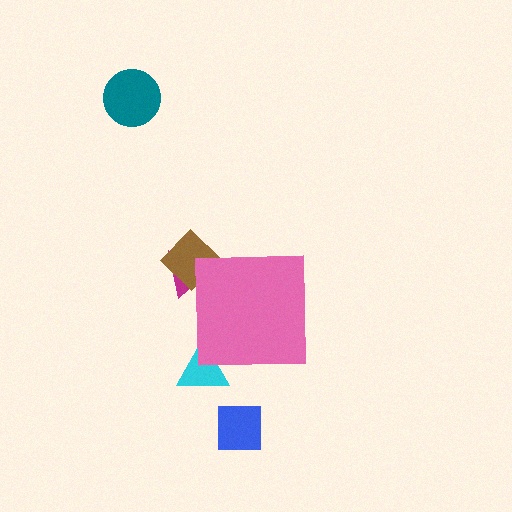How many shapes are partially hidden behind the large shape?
3 shapes are partially hidden.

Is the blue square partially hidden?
No, the blue square is fully visible.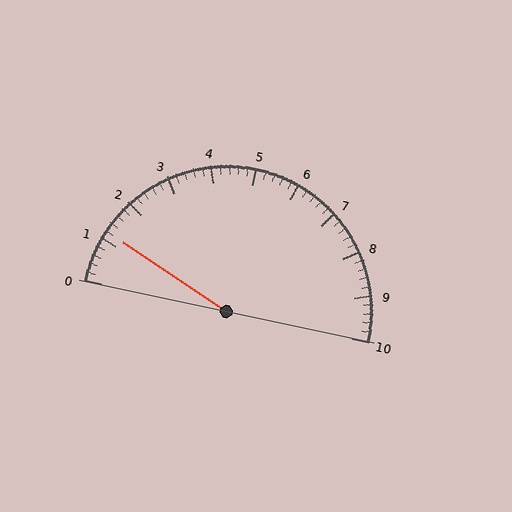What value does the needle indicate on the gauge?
The needle indicates approximately 1.2.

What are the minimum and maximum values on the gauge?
The gauge ranges from 0 to 10.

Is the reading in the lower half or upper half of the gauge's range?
The reading is in the lower half of the range (0 to 10).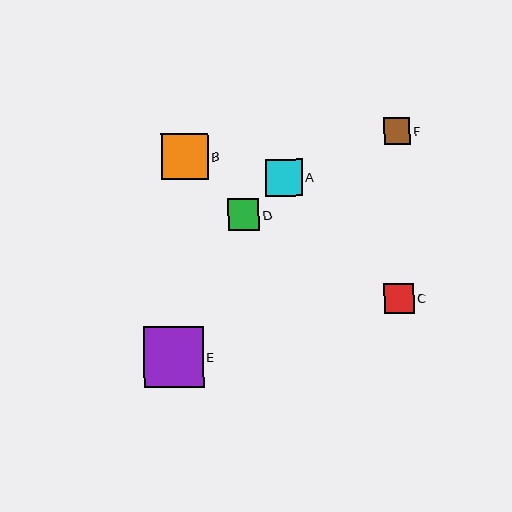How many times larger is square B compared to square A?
Square B is approximately 1.3 times the size of square A.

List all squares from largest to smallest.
From largest to smallest: E, B, A, D, C, F.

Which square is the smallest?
Square F is the smallest with a size of approximately 26 pixels.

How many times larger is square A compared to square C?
Square A is approximately 1.2 times the size of square C.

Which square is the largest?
Square E is the largest with a size of approximately 60 pixels.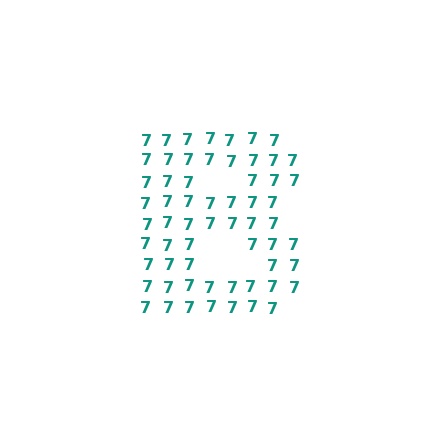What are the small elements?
The small elements are digit 7's.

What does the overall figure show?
The overall figure shows the letter B.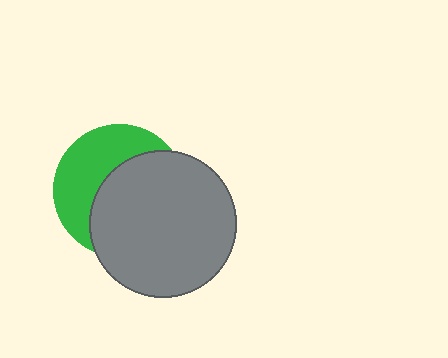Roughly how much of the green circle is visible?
A small part of it is visible (roughly 43%).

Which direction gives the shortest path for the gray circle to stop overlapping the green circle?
Moving toward the lower-right gives the shortest separation.